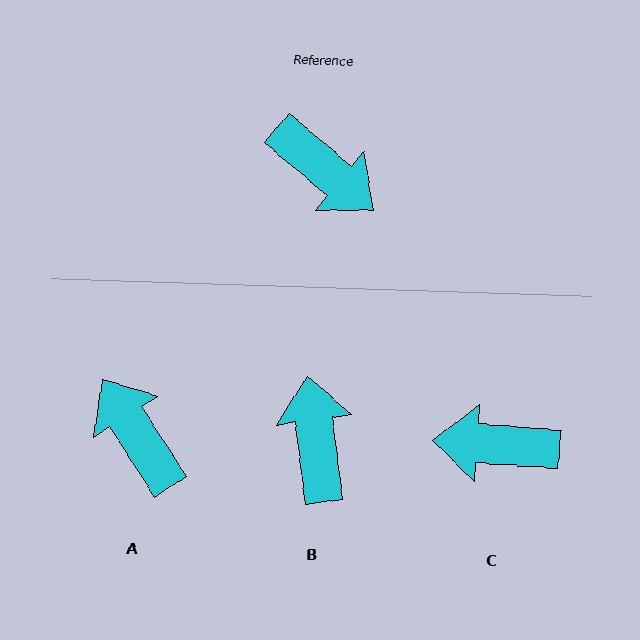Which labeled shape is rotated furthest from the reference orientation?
A, about 163 degrees away.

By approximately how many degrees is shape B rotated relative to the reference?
Approximately 138 degrees counter-clockwise.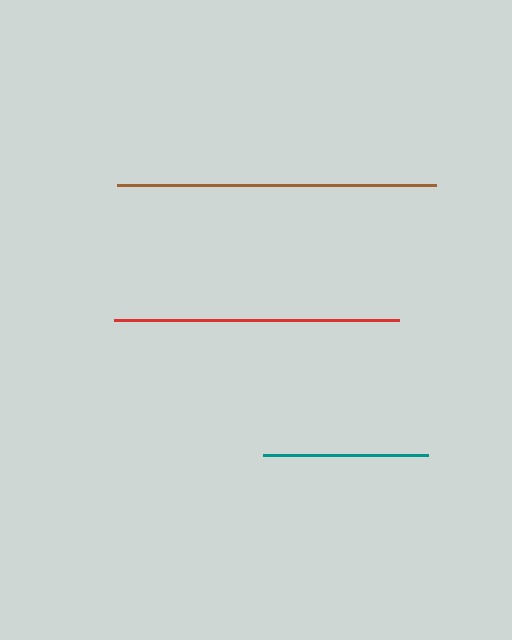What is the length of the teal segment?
The teal segment is approximately 165 pixels long.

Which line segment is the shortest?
The teal line is the shortest at approximately 165 pixels.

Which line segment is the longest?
The brown line is the longest at approximately 320 pixels.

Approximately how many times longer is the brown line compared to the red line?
The brown line is approximately 1.1 times the length of the red line.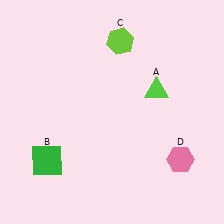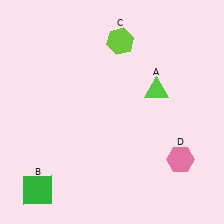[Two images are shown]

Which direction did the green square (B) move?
The green square (B) moved down.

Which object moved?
The green square (B) moved down.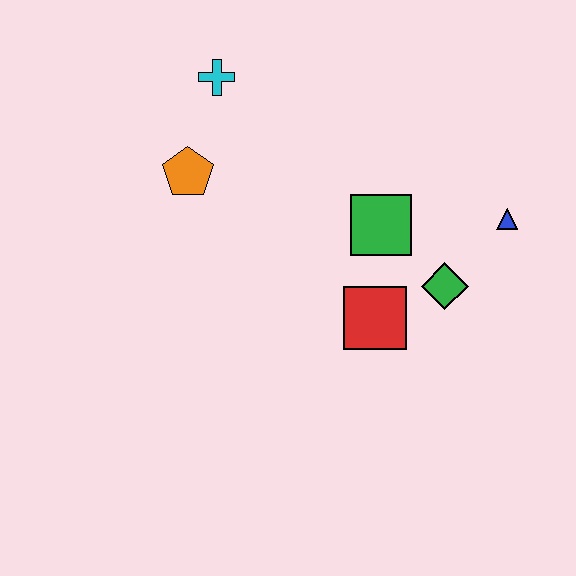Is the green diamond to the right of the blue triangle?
No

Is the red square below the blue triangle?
Yes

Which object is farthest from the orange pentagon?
The blue triangle is farthest from the orange pentagon.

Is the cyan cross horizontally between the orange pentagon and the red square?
Yes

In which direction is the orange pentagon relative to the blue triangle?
The orange pentagon is to the left of the blue triangle.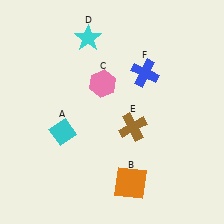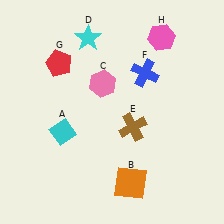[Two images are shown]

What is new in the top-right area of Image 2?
A pink hexagon (H) was added in the top-right area of Image 2.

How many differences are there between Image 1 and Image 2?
There are 2 differences between the two images.